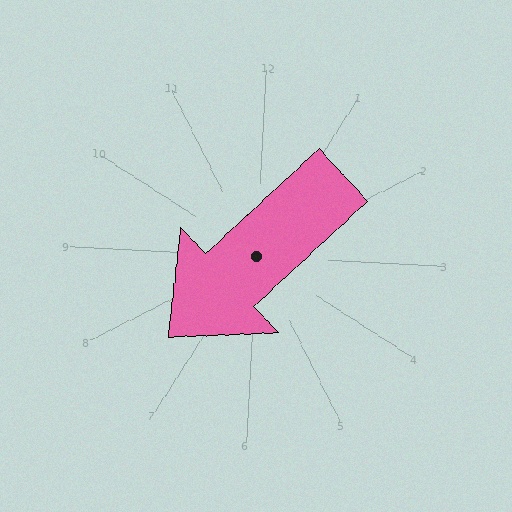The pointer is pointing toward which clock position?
Roughly 7 o'clock.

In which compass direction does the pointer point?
Southwest.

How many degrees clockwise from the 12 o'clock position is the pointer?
Approximately 224 degrees.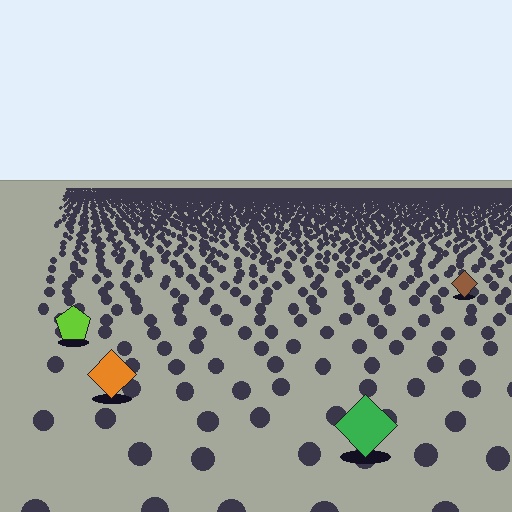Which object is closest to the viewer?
The green diamond is closest. The texture marks near it are larger and more spread out.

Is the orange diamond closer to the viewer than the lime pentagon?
Yes. The orange diamond is closer — you can tell from the texture gradient: the ground texture is coarser near it.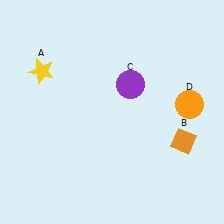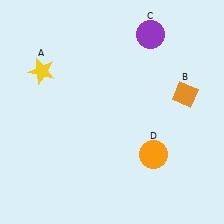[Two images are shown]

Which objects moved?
The objects that moved are: the orange diamond (B), the purple circle (C), the orange circle (D).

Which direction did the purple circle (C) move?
The purple circle (C) moved up.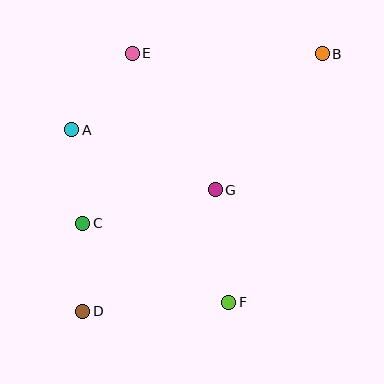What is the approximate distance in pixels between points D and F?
The distance between D and F is approximately 146 pixels.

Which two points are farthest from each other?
Points B and D are farthest from each other.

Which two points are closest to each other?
Points C and D are closest to each other.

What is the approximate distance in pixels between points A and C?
The distance between A and C is approximately 94 pixels.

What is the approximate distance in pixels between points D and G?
The distance between D and G is approximately 179 pixels.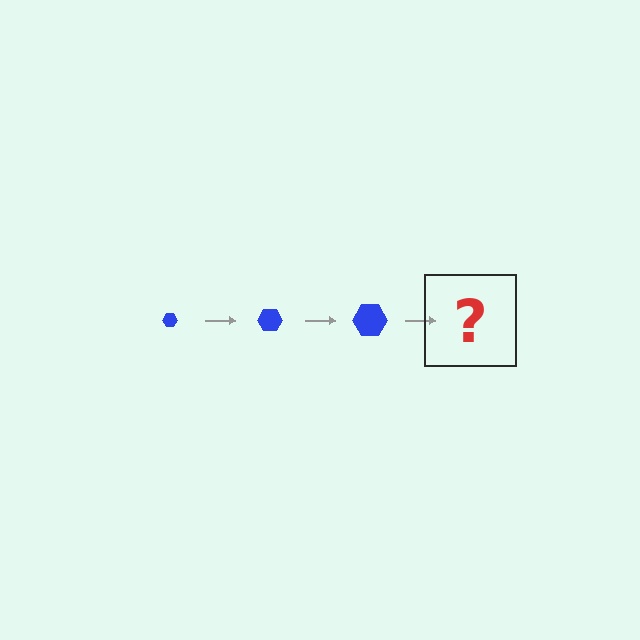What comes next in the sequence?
The next element should be a blue hexagon, larger than the previous one.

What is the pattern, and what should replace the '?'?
The pattern is that the hexagon gets progressively larger each step. The '?' should be a blue hexagon, larger than the previous one.